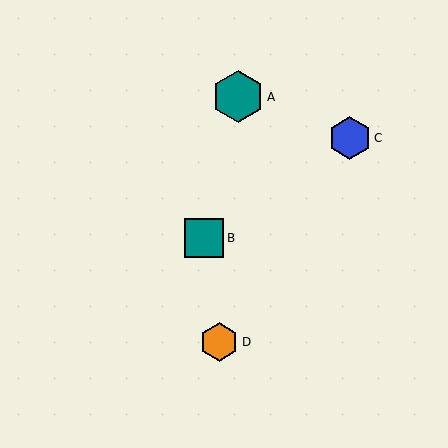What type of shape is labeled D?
Shape D is an orange hexagon.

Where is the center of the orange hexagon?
The center of the orange hexagon is at (219, 342).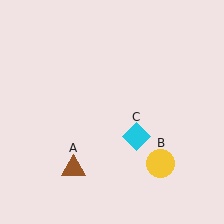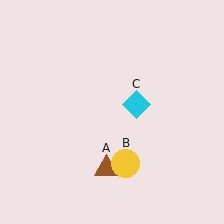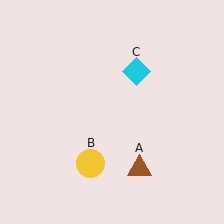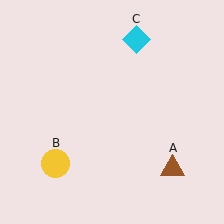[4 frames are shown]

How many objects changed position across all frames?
3 objects changed position: brown triangle (object A), yellow circle (object B), cyan diamond (object C).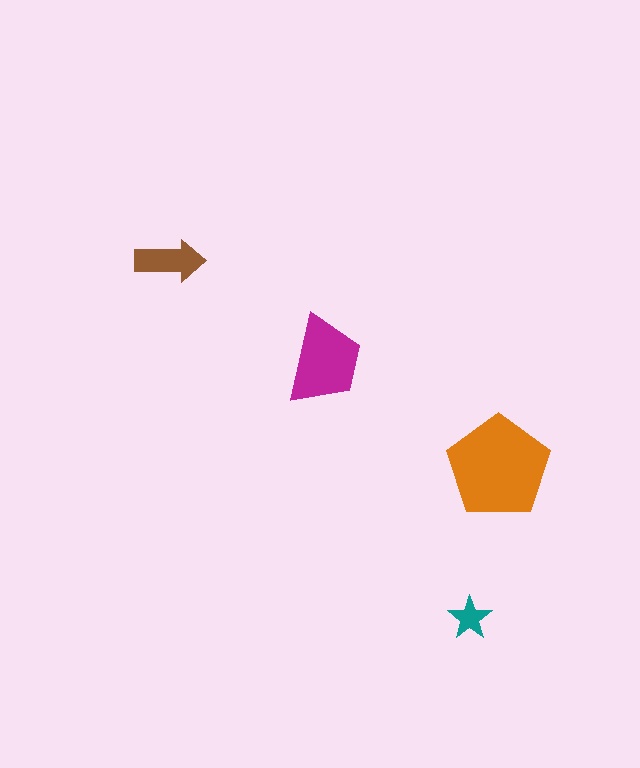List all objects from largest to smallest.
The orange pentagon, the magenta trapezoid, the brown arrow, the teal star.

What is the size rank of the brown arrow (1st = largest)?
3rd.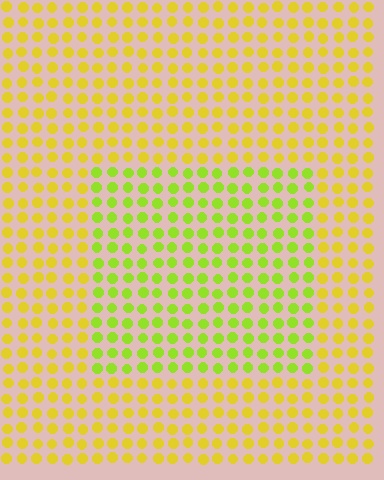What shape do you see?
I see a rectangle.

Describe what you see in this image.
The image is filled with small yellow elements in a uniform arrangement. A rectangle-shaped region is visible where the elements are tinted to a slightly different hue, forming a subtle color boundary.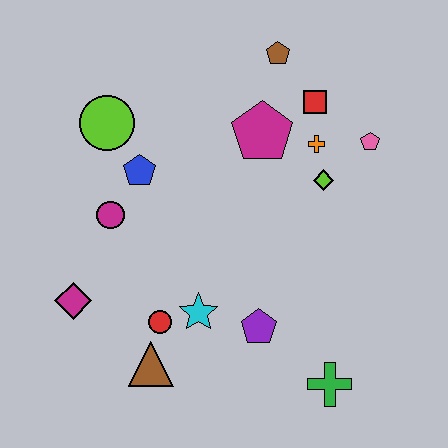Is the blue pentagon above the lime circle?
No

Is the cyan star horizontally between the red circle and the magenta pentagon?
Yes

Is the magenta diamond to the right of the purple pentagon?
No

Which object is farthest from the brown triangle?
The brown pentagon is farthest from the brown triangle.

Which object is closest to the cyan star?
The red circle is closest to the cyan star.